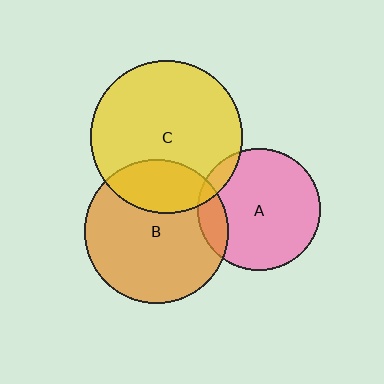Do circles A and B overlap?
Yes.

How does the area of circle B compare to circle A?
Approximately 1.4 times.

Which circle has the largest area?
Circle C (yellow).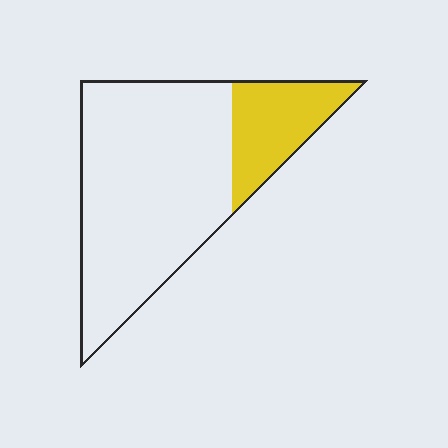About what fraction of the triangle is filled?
About one fifth (1/5).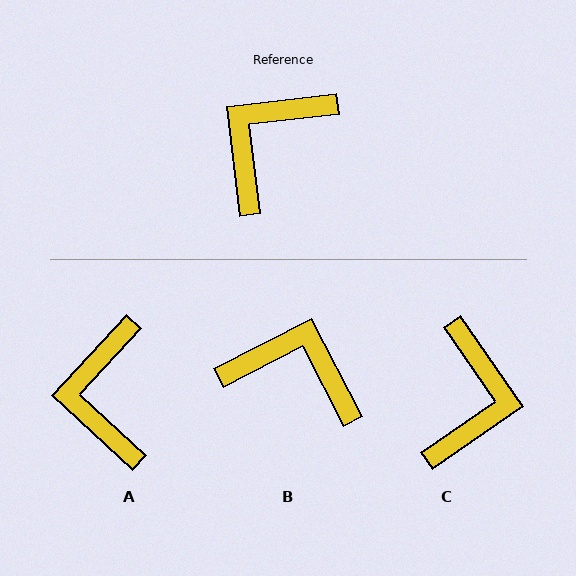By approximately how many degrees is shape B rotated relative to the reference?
Approximately 69 degrees clockwise.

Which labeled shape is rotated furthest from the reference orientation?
C, about 152 degrees away.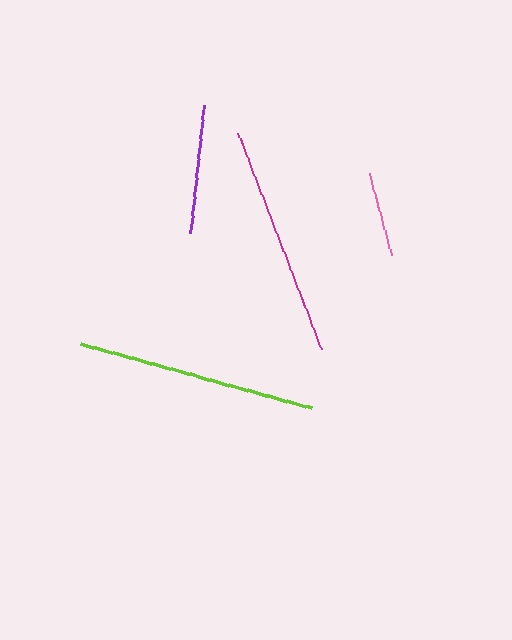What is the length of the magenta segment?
The magenta segment is approximately 231 pixels long.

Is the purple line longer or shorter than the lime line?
The lime line is longer than the purple line.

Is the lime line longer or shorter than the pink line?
The lime line is longer than the pink line.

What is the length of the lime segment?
The lime segment is approximately 239 pixels long.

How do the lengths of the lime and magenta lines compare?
The lime and magenta lines are approximately the same length.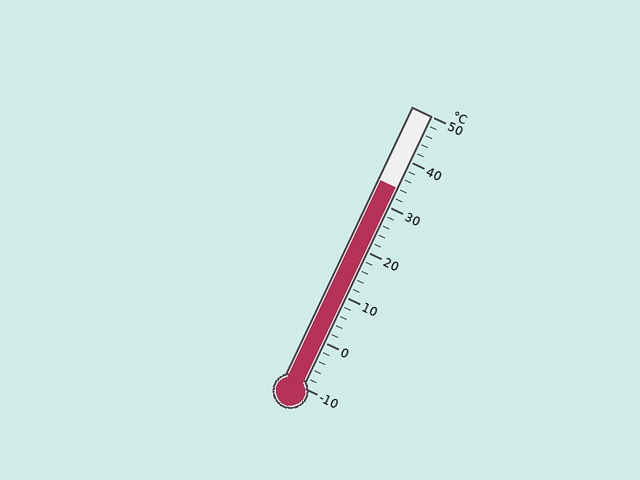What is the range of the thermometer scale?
The thermometer scale ranges from -10°C to 50°C.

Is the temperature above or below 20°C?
The temperature is above 20°C.